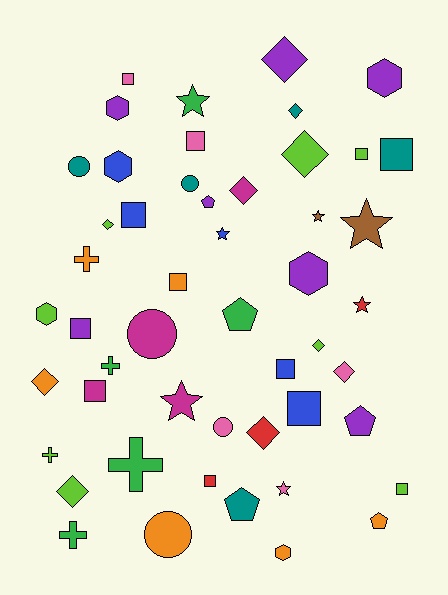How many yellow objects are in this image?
There are no yellow objects.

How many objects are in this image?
There are 50 objects.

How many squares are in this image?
There are 12 squares.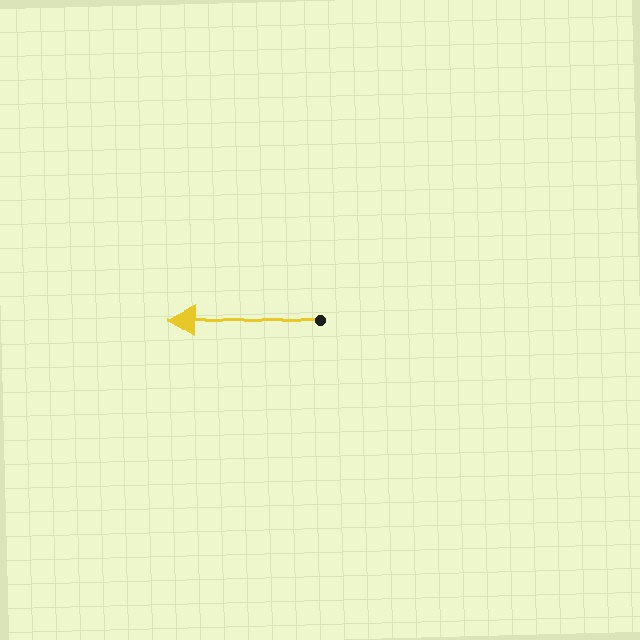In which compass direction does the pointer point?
West.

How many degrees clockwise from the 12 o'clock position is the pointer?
Approximately 271 degrees.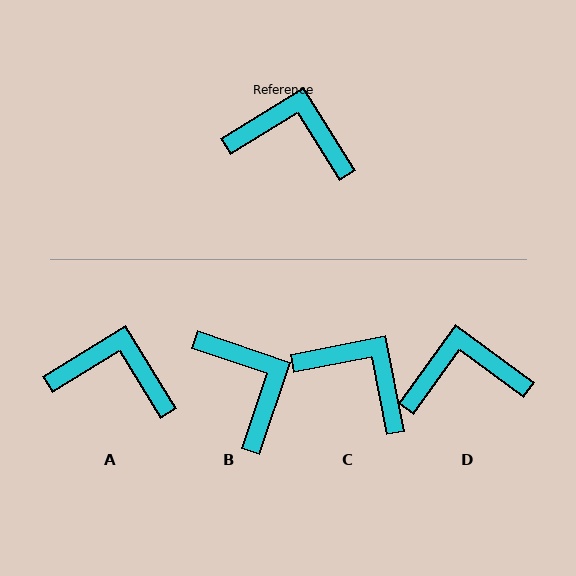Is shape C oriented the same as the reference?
No, it is off by about 20 degrees.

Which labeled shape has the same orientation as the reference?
A.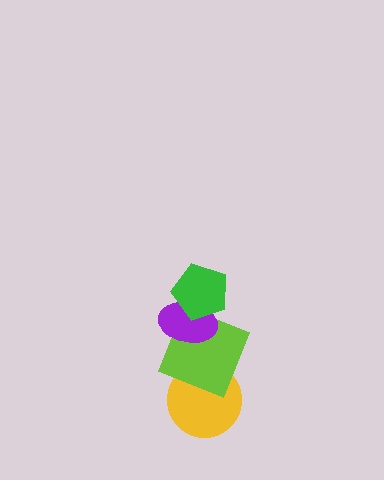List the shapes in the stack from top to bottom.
From top to bottom: the green pentagon, the purple ellipse, the lime square, the yellow circle.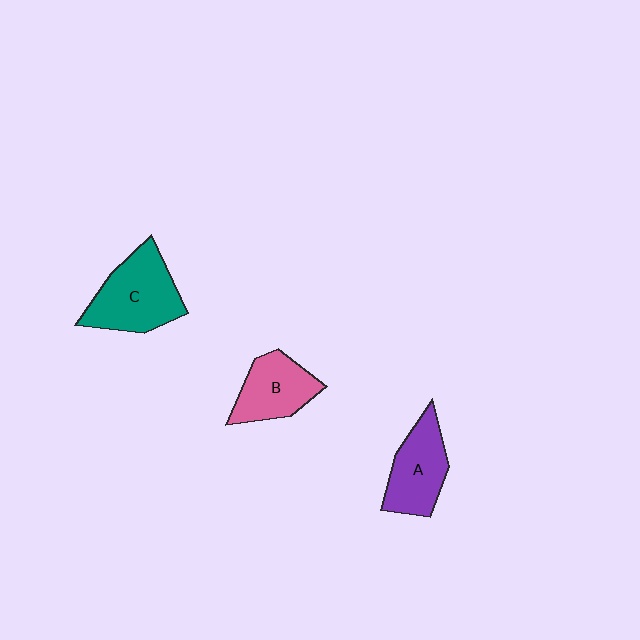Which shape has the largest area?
Shape C (teal).